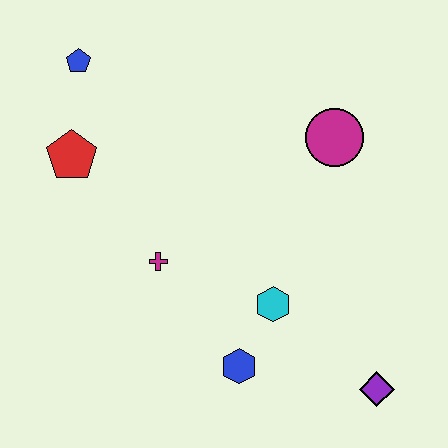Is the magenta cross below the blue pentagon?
Yes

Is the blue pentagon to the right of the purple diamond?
No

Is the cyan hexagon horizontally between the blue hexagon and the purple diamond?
Yes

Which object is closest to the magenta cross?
The cyan hexagon is closest to the magenta cross.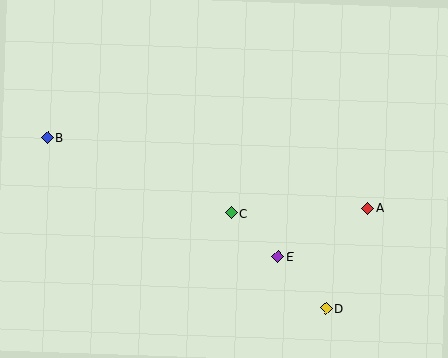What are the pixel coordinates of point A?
Point A is at (368, 208).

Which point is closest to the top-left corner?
Point B is closest to the top-left corner.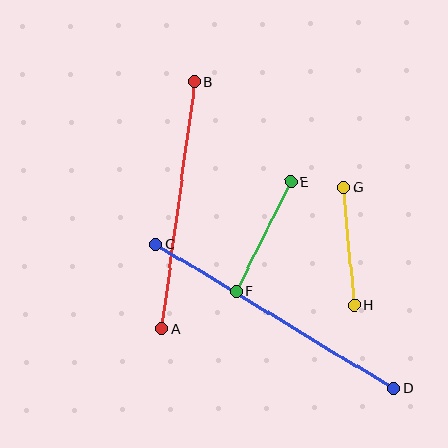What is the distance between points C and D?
The distance is approximately 278 pixels.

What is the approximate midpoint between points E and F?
The midpoint is at approximately (264, 237) pixels.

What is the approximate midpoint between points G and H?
The midpoint is at approximately (349, 247) pixels.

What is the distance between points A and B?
The distance is approximately 248 pixels.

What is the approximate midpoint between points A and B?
The midpoint is at approximately (178, 205) pixels.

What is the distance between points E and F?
The distance is approximately 122 pixels.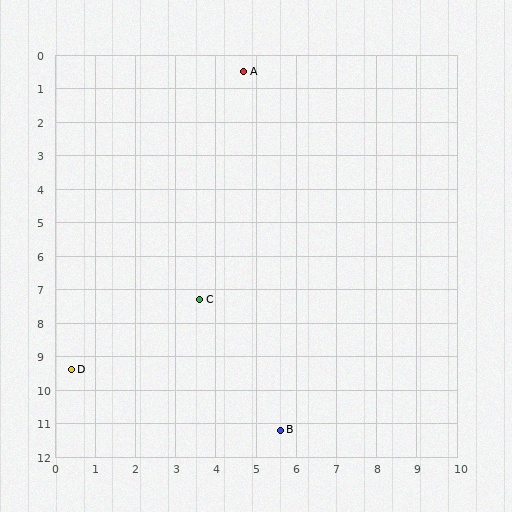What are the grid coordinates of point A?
Point A is at approximately (4.7, 0.5).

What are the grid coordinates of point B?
Point B is at approximately (5.6, 11.2).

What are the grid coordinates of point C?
Point C is at approximately (3.6, 7.3).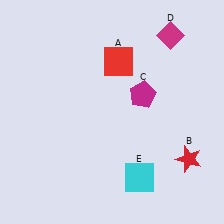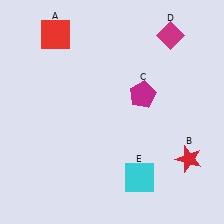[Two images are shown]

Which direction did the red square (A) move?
The red square (A) moved left.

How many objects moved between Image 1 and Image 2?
1 object moved between the two images.